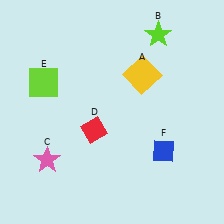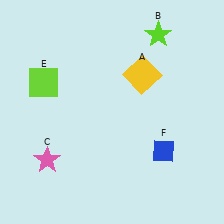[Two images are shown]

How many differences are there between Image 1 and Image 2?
There is 1 difference between the two images.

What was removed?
The red diamond (D) was removed in Image 2.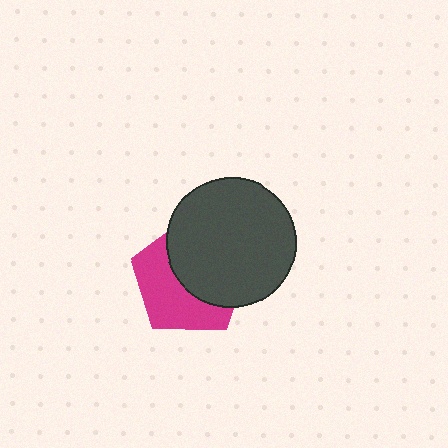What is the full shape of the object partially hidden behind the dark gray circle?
The partially hidden object is a magenta pentagon.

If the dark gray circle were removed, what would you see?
You would see the complete magenta pentagon.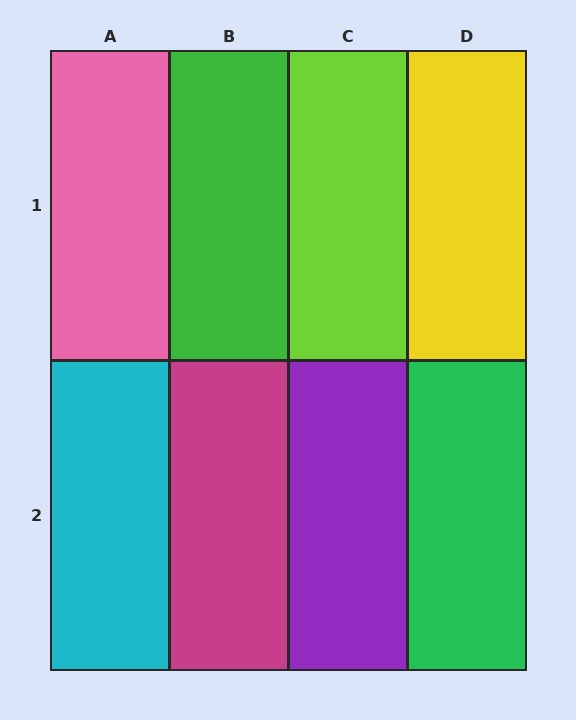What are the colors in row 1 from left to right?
Pink, green, lime, yellow.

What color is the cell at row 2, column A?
Cyan.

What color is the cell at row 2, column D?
Green.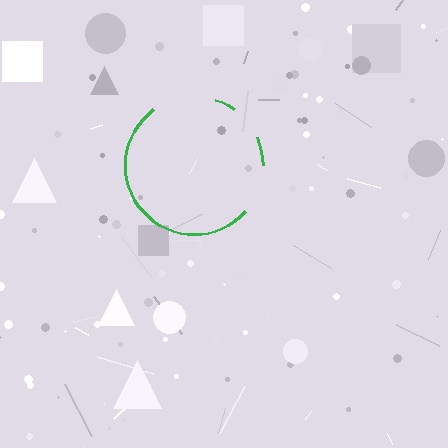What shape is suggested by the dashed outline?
The dashed outline suggests a circle.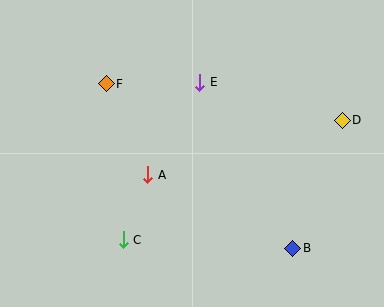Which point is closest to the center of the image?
Point A at (148, 175) is closest to the center.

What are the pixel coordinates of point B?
Point B is at (293, 248).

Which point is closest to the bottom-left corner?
Point C is closest to the bottom-left corner.